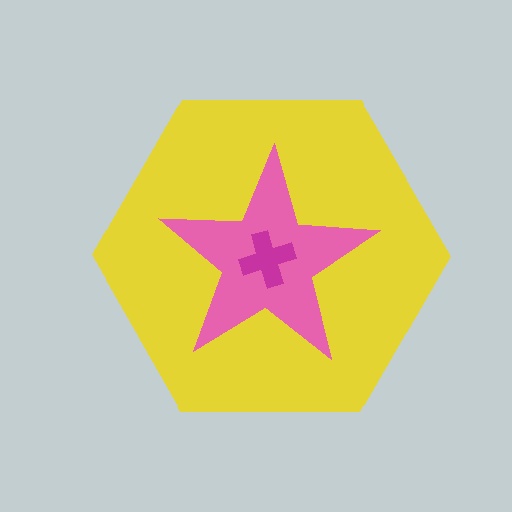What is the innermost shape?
The magenta cross.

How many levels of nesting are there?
3.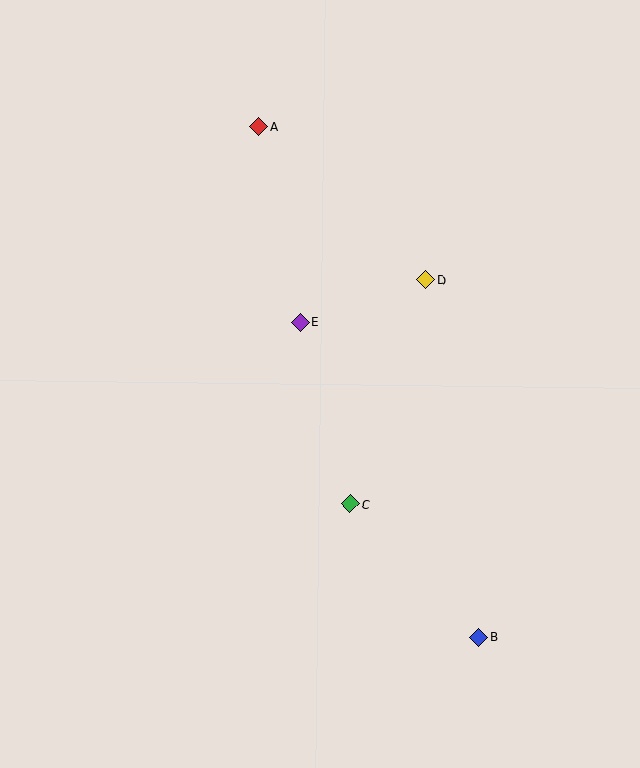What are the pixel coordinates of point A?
Point A is at (259, 127).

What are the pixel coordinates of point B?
Point B is at (478, 637).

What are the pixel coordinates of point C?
Point C is at (350, 504).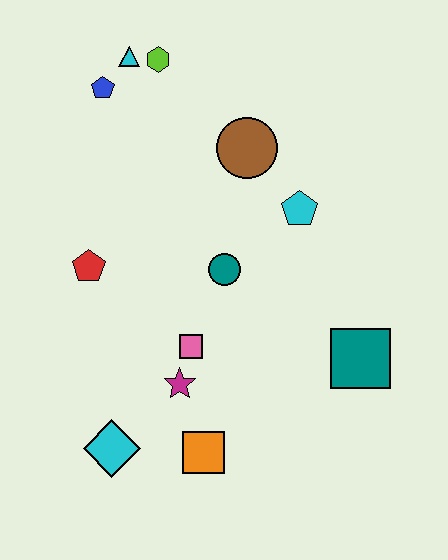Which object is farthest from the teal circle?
The cyan triangle is farthest from the teal circle.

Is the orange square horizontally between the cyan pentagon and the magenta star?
Yes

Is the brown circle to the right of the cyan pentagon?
No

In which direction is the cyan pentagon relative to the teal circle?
The cyan pentagon is to the right of the teal circle.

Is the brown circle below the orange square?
No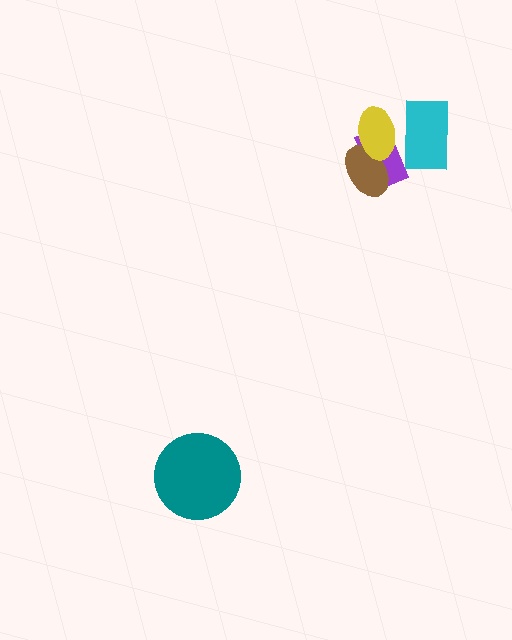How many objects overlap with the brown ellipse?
2 objects overlap with the brown ellipse.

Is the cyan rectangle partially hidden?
Yes, it is partially covered by another shape.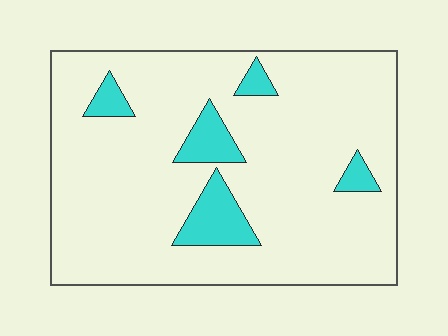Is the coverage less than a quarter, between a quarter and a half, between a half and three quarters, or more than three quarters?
Less than a quarter.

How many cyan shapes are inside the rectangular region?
5.